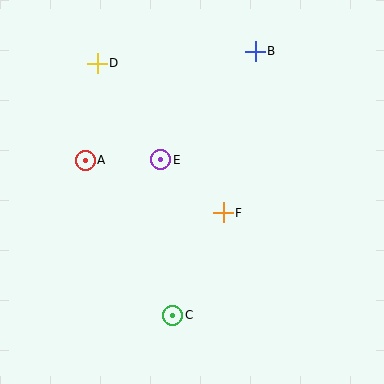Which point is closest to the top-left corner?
Point D is closest to the top-left corner.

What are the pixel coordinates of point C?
Point C is at (173, 315).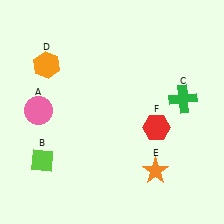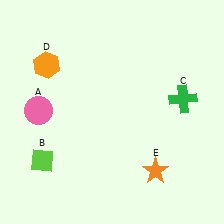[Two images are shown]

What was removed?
The red hexagon (F) was removed in Image 2.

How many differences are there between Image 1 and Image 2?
There is 1 difference between the two images.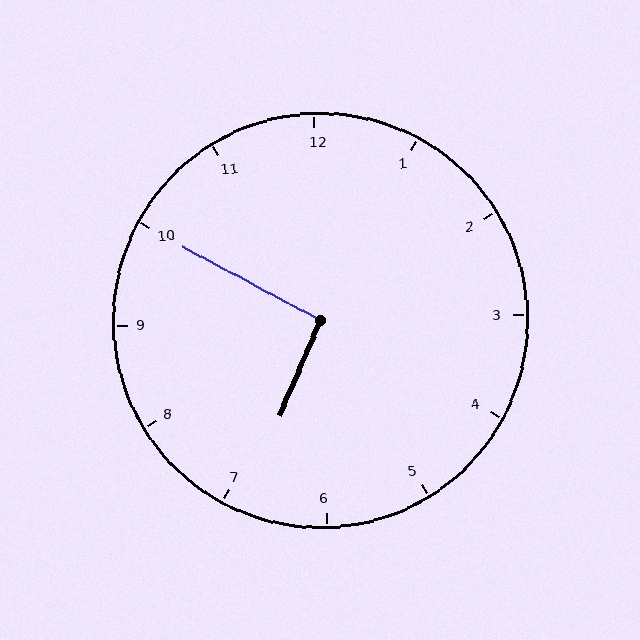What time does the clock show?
6:50.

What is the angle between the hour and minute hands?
Approximately 95 degrees.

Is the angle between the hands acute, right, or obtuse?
It is right.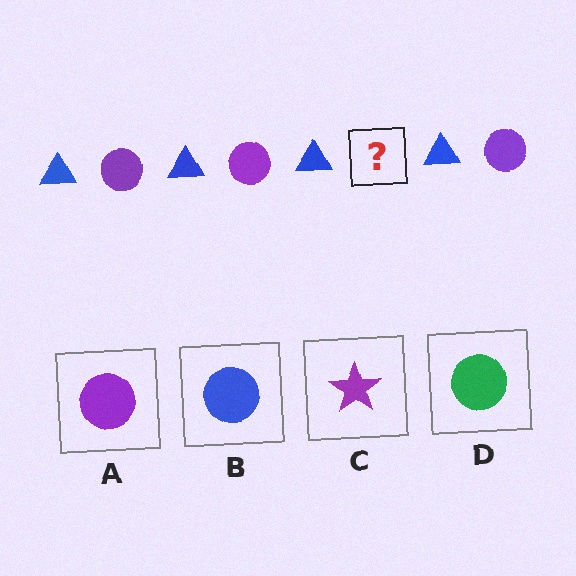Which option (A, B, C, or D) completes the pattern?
A.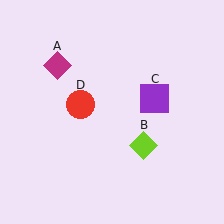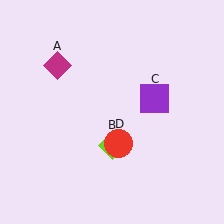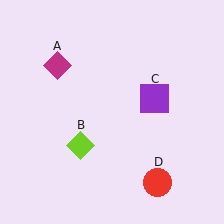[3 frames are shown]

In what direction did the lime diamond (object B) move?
The lime diamond (object B) moved left.